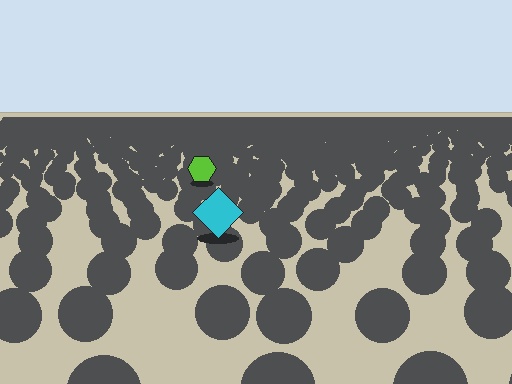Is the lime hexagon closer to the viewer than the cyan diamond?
No. The cyan diamond is closer — you can tell from the texture gradient: the ground texture is coarser near it.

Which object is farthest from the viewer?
The lime hexagon is farthest from the viewer. It appears smaller and the ground texture around it is denser.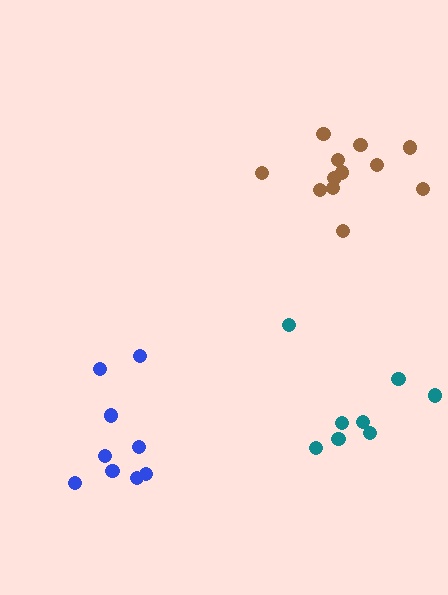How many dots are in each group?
Group 1: 12 dots, Group 2: 9 dots, Group 3: 8 dots (29 total).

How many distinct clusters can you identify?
There are 3 distinct clusters.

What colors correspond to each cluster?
The clusters are colored: brown, blue, teal.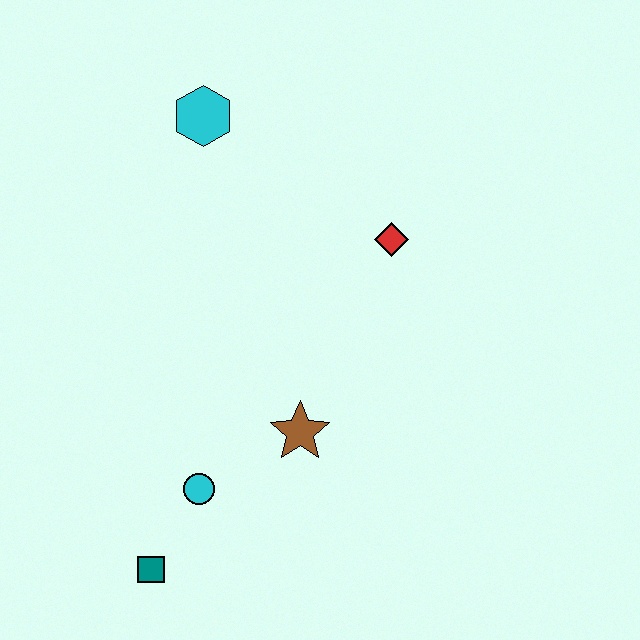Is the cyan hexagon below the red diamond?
No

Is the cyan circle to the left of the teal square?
No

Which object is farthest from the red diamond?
The teal square is farthest from the red diamond.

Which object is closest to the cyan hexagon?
The red diamond is closest to the cyan hexagon.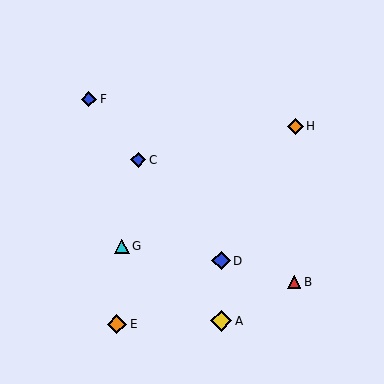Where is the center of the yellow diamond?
The center of the yellow diamond is at (221, 321).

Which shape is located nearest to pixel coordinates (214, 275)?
The blue diamond (labeled D) at (221, 261) is nearest to that location.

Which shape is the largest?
The yellow diamond (labeled A) is the largest.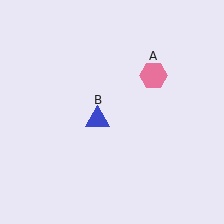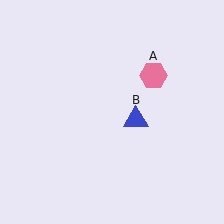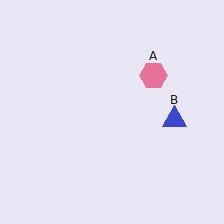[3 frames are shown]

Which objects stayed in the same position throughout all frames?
Pink hexagon (object A) remained stationary.